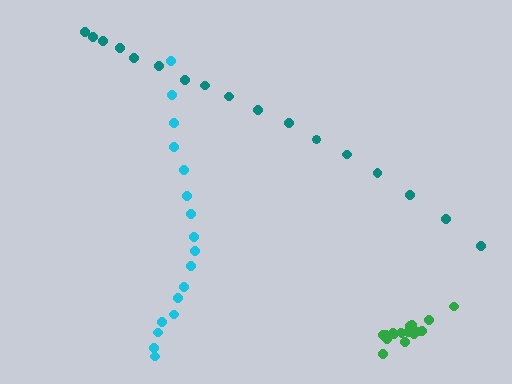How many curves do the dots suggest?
There are 3 distinct paths.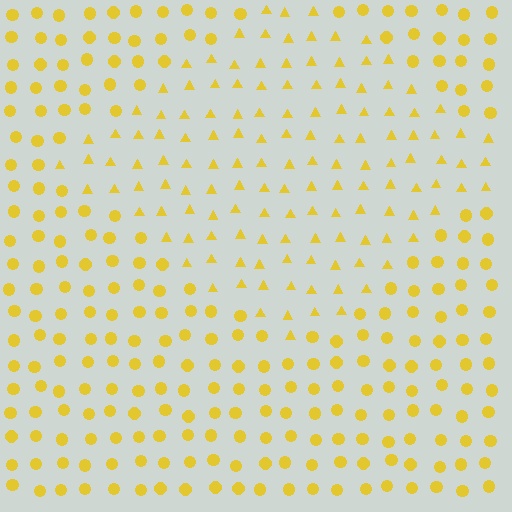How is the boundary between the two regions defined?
The boundary is defined by a change in element shape: triangles inside vs. circles outside. All elements share the same color and spacing.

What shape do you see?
I see a diamond.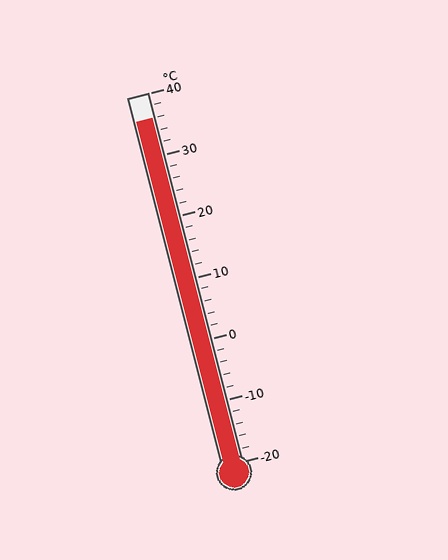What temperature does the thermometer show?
The thermometer shows approximately 36°C.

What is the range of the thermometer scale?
The thermometer scale ranges from -20°C to 40°C.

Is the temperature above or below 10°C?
The temperature is above 10°C.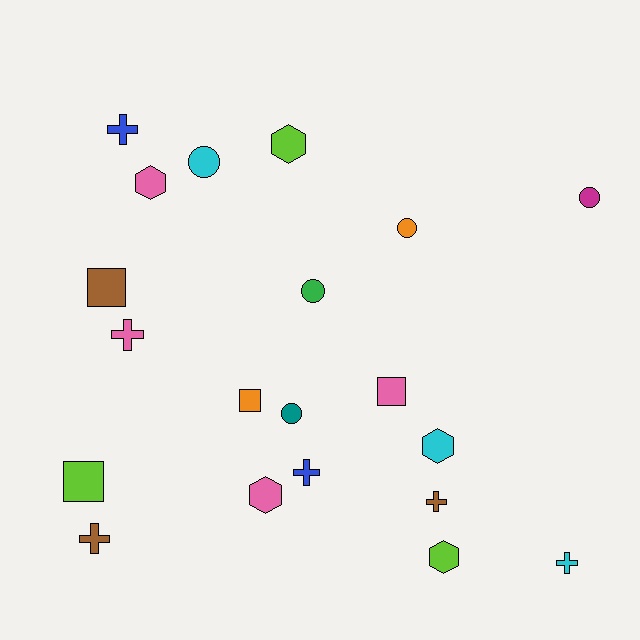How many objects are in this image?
There are 20 objects.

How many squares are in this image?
There are 4 squares.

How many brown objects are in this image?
There are 3 brown objects.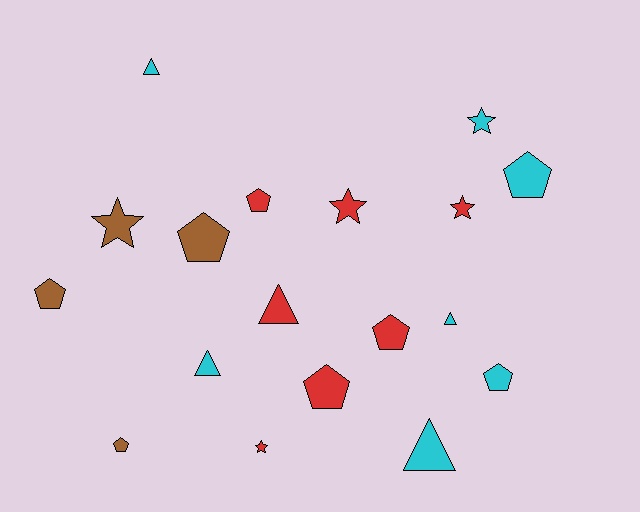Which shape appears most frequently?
Pentagon, with 8 objects.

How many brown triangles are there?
There are no brown triangles.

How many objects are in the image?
There are 18 objects.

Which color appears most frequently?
Red, with 7 objects.